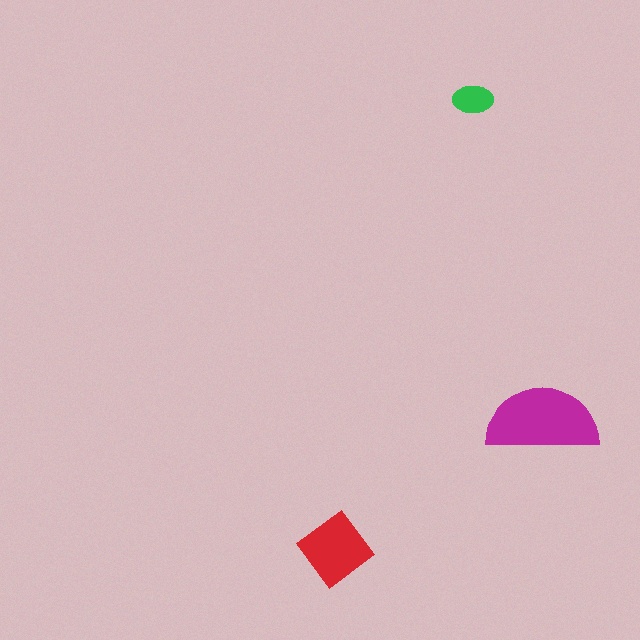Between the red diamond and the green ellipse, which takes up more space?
The red diamond.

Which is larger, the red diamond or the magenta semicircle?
The magenta semicircle.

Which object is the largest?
The magenta semicircle.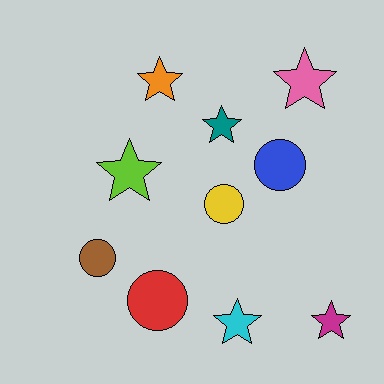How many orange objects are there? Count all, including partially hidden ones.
There is 1 orange object.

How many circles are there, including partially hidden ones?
There are 4 circles.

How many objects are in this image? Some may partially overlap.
There are 10 objects.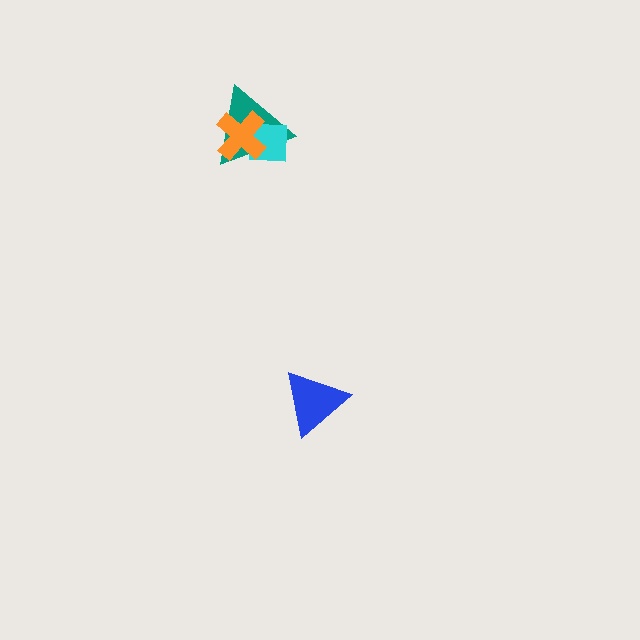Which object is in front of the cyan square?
The orange cross is in front of the cyan square.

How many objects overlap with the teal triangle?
2 objects overlap with the teal triangle.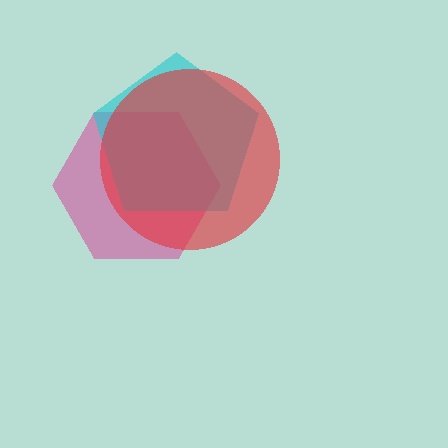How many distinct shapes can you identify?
There are 3 distinct shapes: a magenta hexagon, a cyan pentagon, a red circle.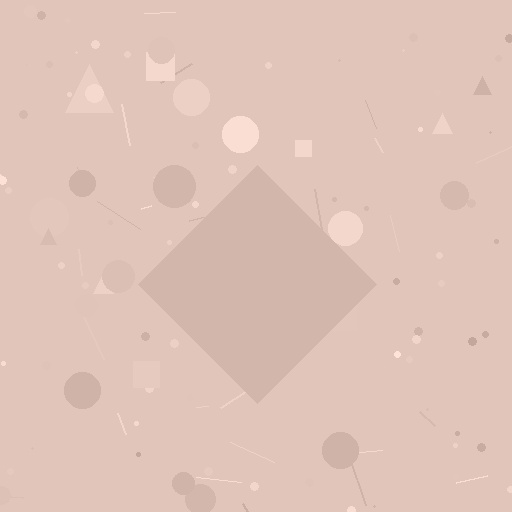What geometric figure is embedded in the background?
A diamond is embedded in the background.